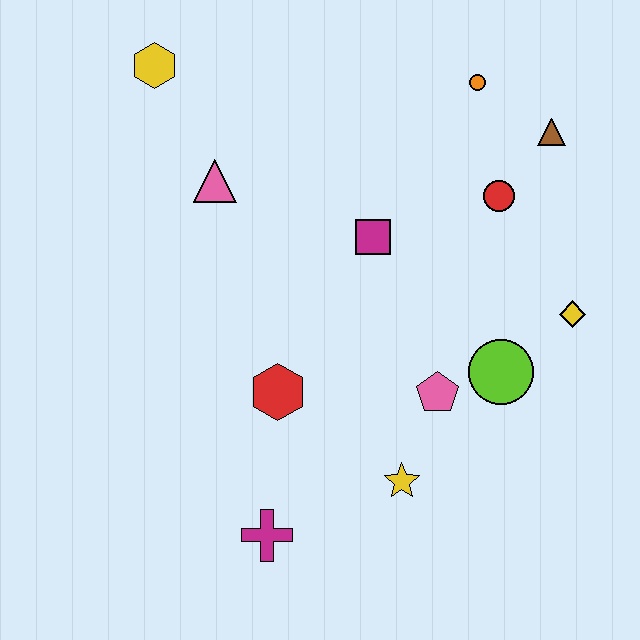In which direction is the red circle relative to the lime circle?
The red circle is above the lime circle.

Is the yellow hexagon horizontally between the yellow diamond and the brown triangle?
No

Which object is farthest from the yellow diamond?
The yellow hexagon is farthest from the yellow diamond.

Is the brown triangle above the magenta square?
Yes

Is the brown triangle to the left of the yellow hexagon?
No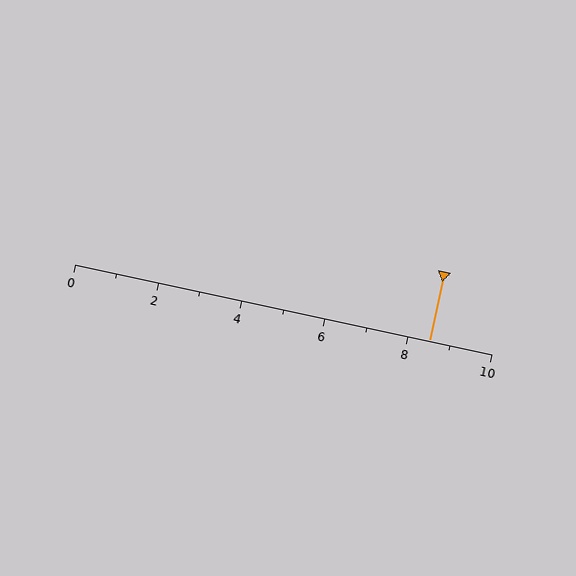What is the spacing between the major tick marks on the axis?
The major ticks are spaced 2 apart.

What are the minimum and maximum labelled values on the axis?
The axis runs from 0 to 10.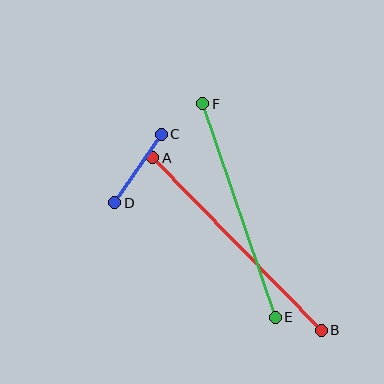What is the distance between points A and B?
The distance is approximately 241 pixels.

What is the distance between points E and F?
The distance is approximately 225 pixels.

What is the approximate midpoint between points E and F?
The midpoint is at approximately (239, 211) pixels.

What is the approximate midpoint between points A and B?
The midpoint is at approximately (237, 244) pixels.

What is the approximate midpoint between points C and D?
The midpoint is at approximately (138, 168) pixels.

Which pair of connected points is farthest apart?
Points A and B are farthest apart.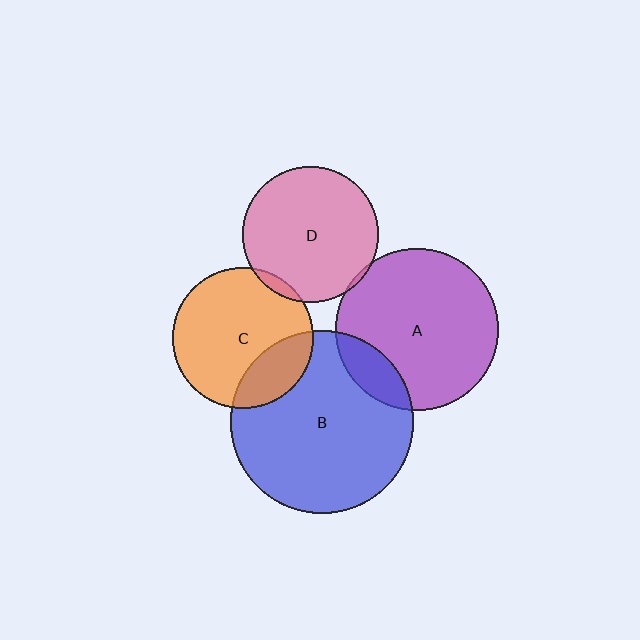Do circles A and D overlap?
Yes.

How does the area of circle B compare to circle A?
Approximately 1.3 times.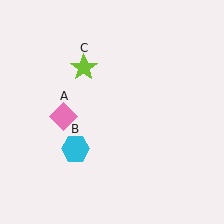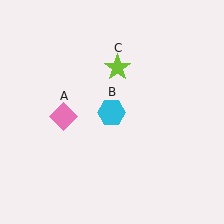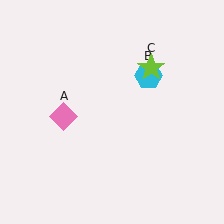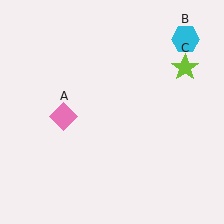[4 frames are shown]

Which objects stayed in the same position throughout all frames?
Pink diamond (object A) remained stationary.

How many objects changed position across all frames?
2 objects changed position: cyan hexagon (object B), lime star (object C).